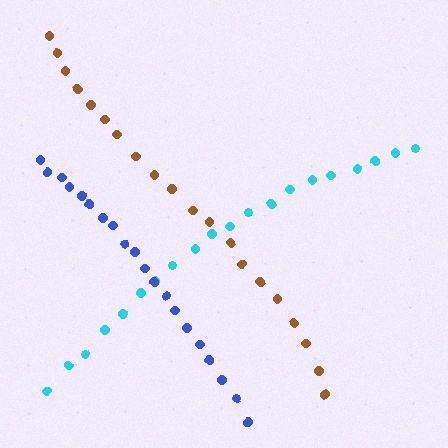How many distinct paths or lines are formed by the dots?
There are 3 distinct paths.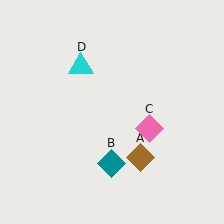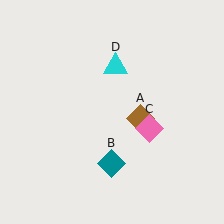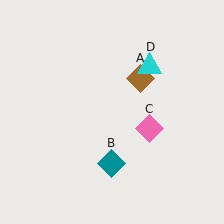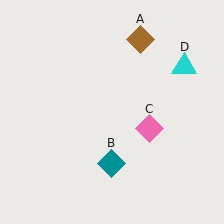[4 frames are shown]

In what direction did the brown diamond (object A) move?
The brown diamond (object A) moved up.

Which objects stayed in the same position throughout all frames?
Teal diamond (object B) and pink diamond (object C) remained stationary.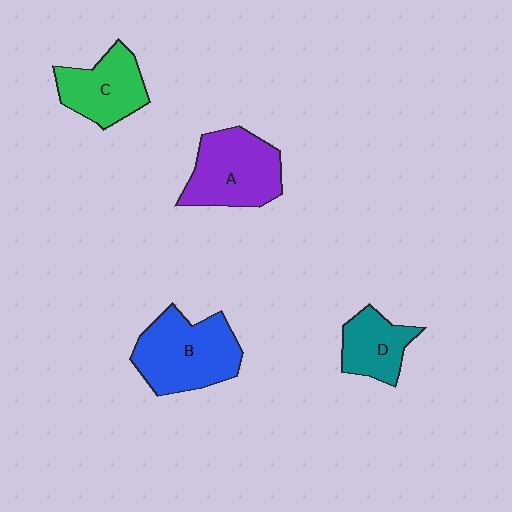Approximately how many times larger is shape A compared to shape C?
Approximately 1.3 times.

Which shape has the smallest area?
Shape D (teal).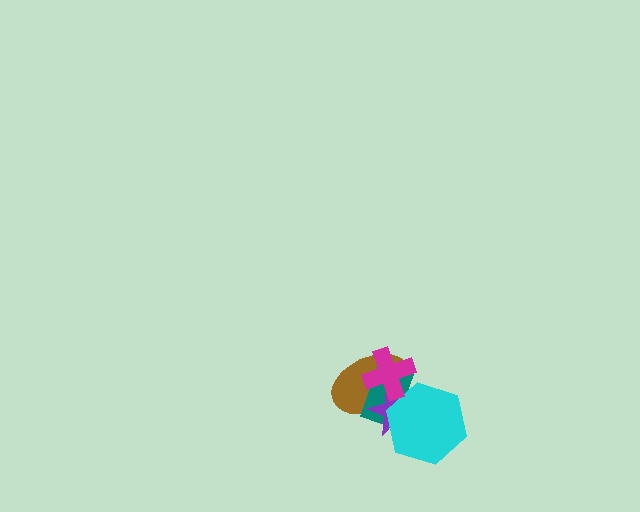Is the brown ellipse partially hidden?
Yes, it is partially covered by another shape.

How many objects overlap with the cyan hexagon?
3 objects overlap with the cyan hexagon.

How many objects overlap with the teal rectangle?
4 objects overlap with the teal rectangle.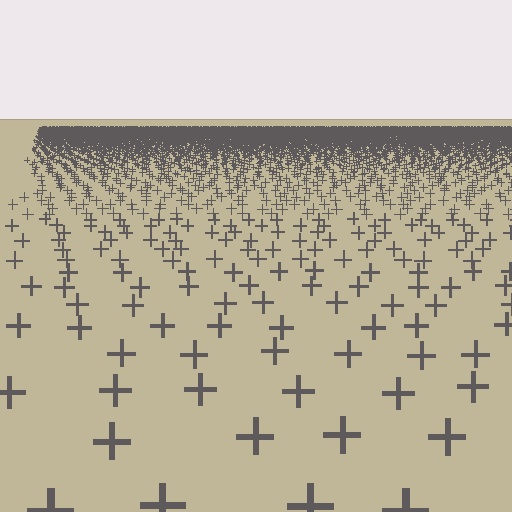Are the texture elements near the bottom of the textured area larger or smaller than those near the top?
Larger. Near the bottom, elements are closer to the viewer and appear at a bigger on-screen size.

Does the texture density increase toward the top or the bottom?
Density increases toward the top.